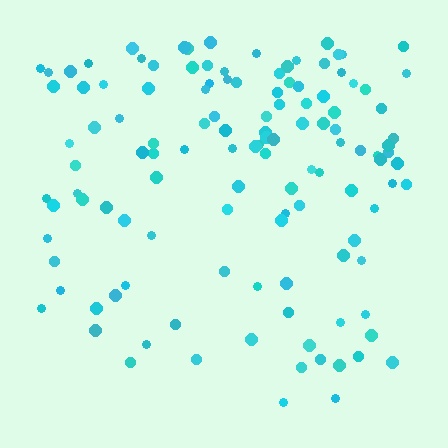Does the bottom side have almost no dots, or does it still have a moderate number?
Still a moderate number, just noticeably fewer than the top.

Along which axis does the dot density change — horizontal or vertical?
Vertical.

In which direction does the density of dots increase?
From bottom to top, with the top side densest.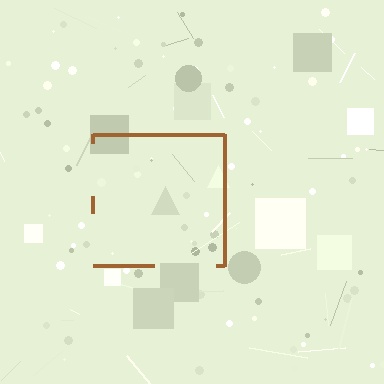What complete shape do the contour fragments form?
The contour fragments form a square.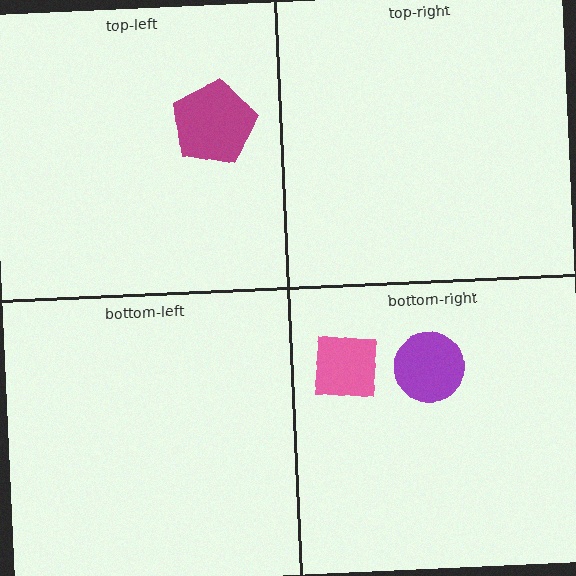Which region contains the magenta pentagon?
The top-left region.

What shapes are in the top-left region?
The magenta pentagon.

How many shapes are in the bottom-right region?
2.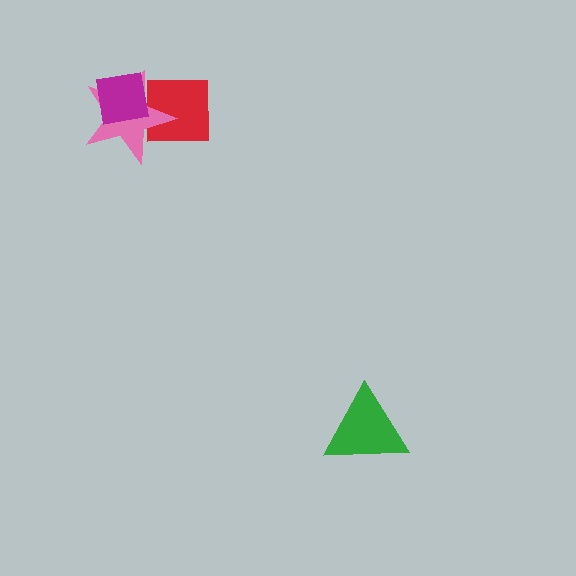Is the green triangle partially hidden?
No, no other shape covers it.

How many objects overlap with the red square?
1 object overlaps with the red square.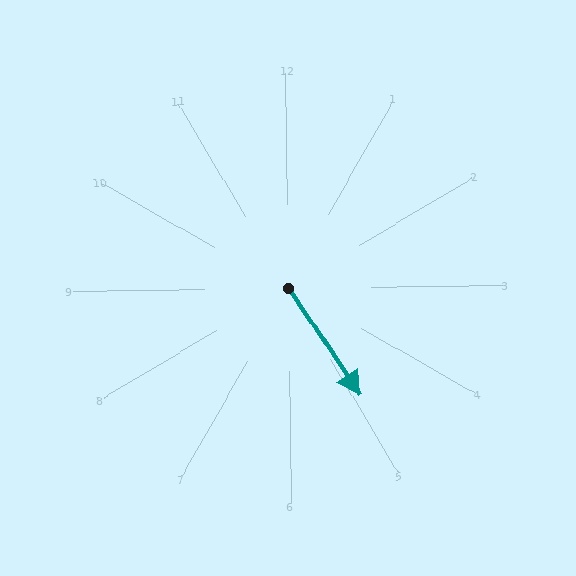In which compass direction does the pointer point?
Southeast.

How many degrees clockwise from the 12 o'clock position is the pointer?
Approximately 147 degrees.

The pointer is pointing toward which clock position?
Roughly 5 o'clock.